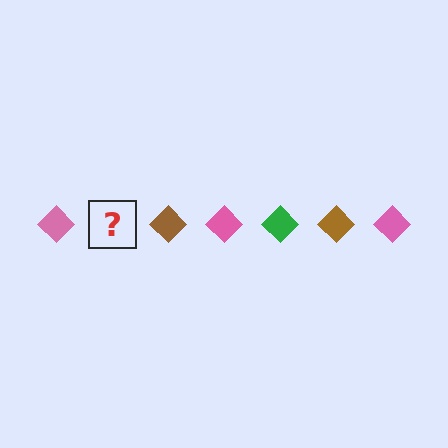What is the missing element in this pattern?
The missing element is a green diamond.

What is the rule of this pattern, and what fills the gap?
The rule is that the pattern cycles through pink, green, brown diamonds. The gap should be filled with a green diamond.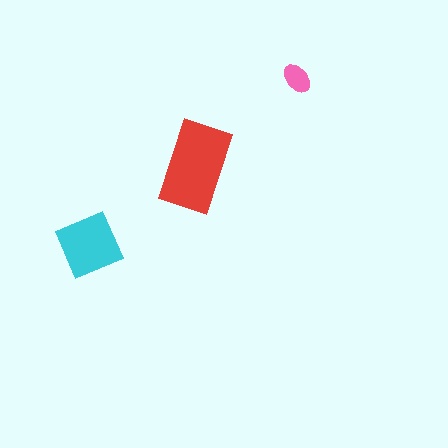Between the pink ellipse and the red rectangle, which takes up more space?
The red rectangle.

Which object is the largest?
The red rectangle.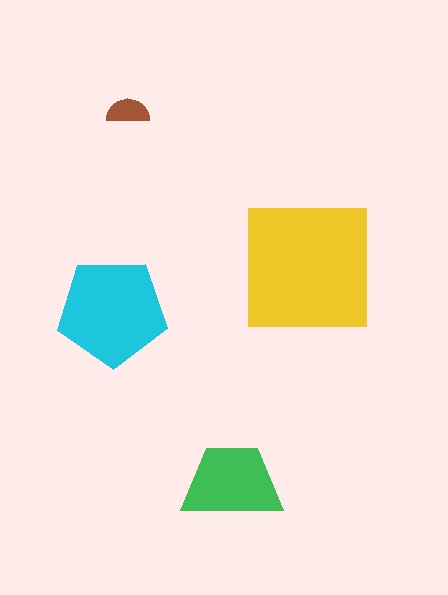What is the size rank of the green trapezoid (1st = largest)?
3rd.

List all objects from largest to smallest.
The yellow square, the cyan pentagon, the green trapezoid, the brown semicircle.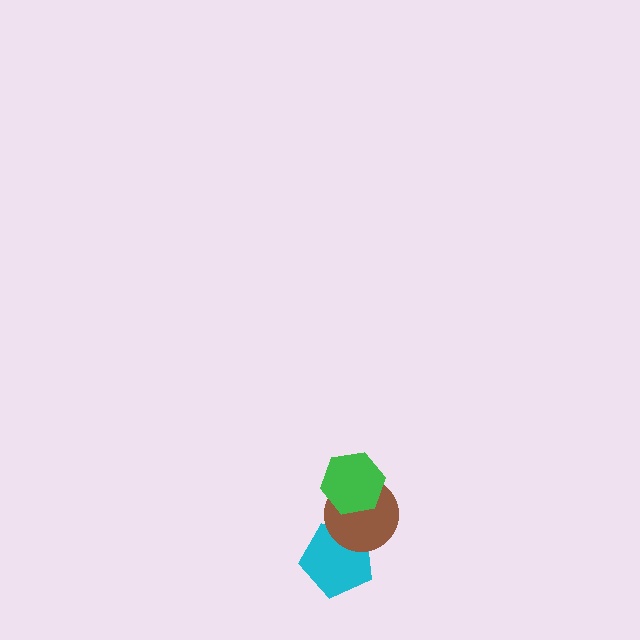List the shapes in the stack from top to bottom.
From top to bottom: the green hexagon, the brown circle, the cyan pentagon.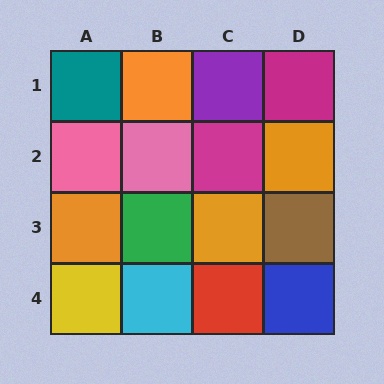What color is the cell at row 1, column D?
Magenta.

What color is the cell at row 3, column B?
Green.